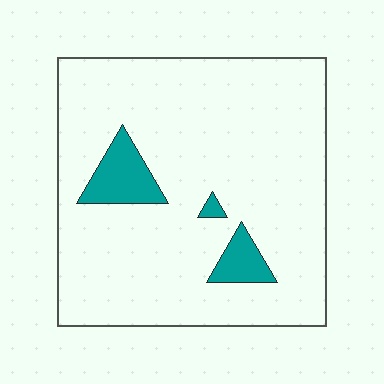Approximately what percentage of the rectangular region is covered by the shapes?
Approximately 10%.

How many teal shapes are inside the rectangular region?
3.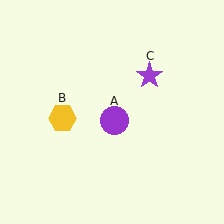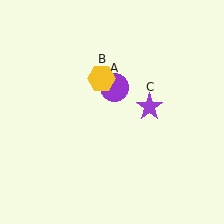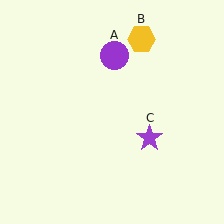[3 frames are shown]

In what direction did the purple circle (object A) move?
The purple circle (object A) moved up.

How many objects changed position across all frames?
3 objects changed position: purple circle (object A), yellow hexagon (object B), purple star (object C).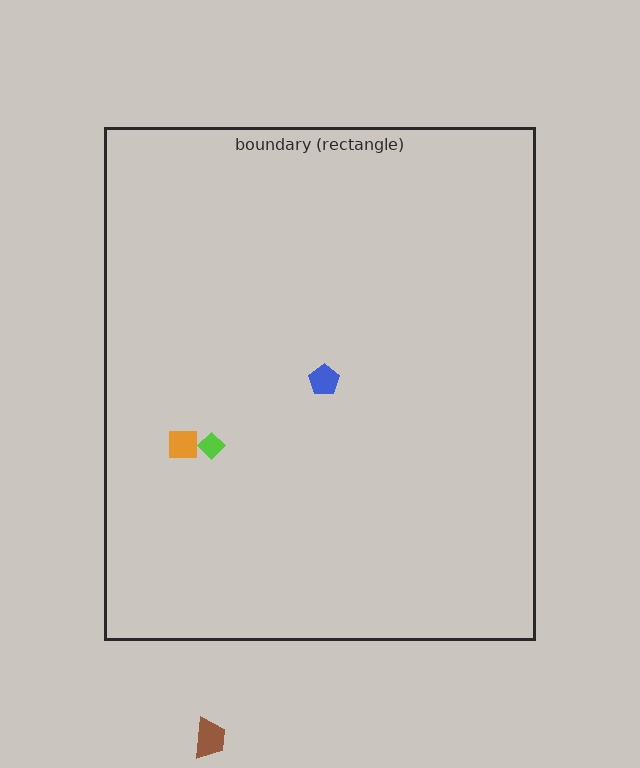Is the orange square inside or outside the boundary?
Inside.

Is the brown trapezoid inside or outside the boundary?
Outside.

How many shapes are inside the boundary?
3 inside, 1 outside.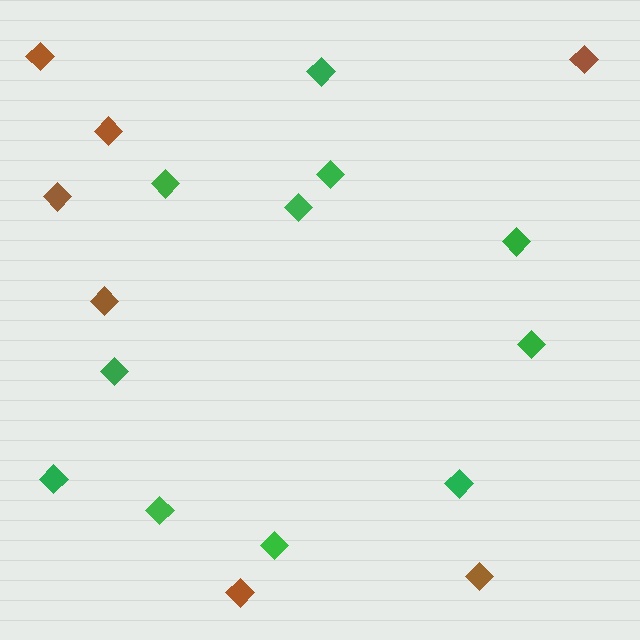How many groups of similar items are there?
There are 2 groups: one group of green diamonds (11) and one group of brown diamonds (7).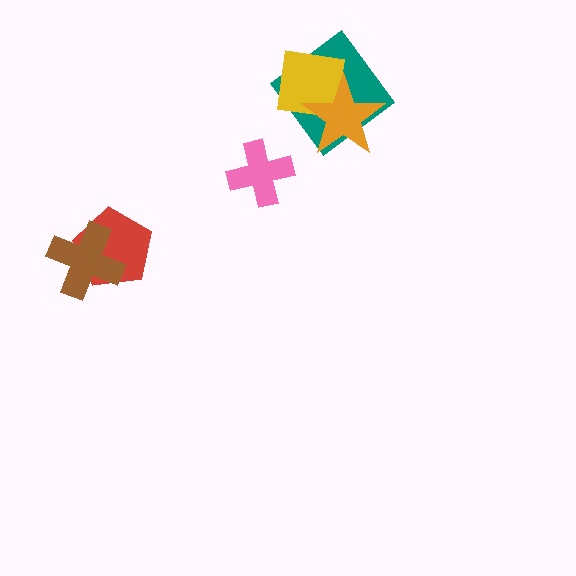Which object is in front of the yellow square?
The orange star is in front of the yellow square.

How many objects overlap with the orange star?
2 objects overlap with the orange star.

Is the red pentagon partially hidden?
Yes, it is partially covered by another shape.